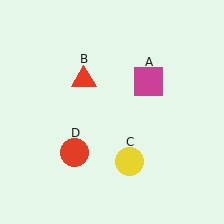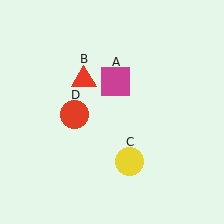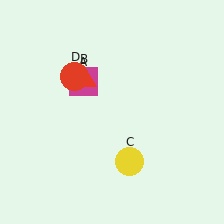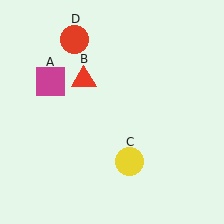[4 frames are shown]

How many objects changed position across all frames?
2 objects changed position: magenta square (object A), red circle (object D).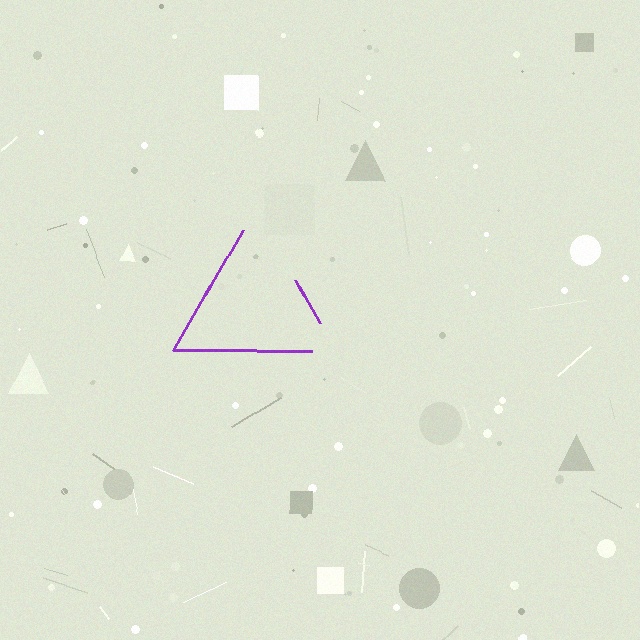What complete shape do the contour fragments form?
The contour fragments form a triangle.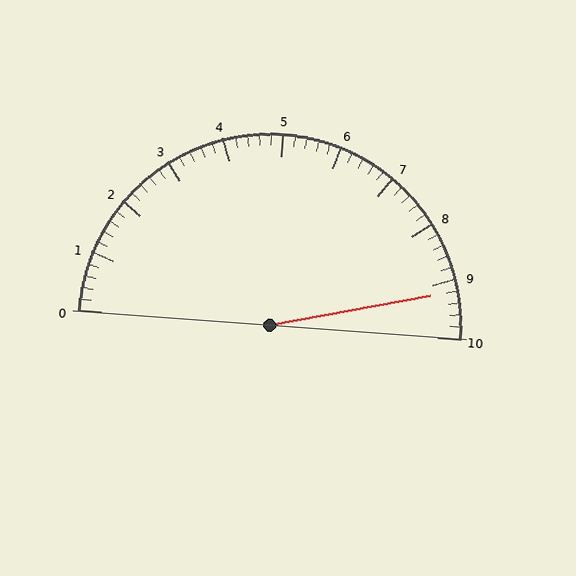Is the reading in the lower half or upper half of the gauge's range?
The reading is in the upper half of the range (0 to 10).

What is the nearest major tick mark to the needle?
The nearest major tick mark is 9.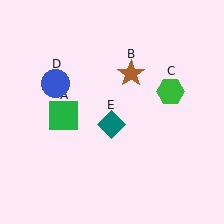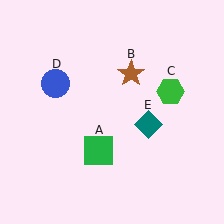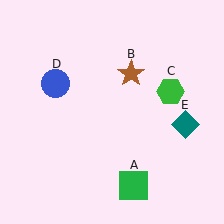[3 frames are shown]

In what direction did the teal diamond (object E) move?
The teal diamond (object E) moved right.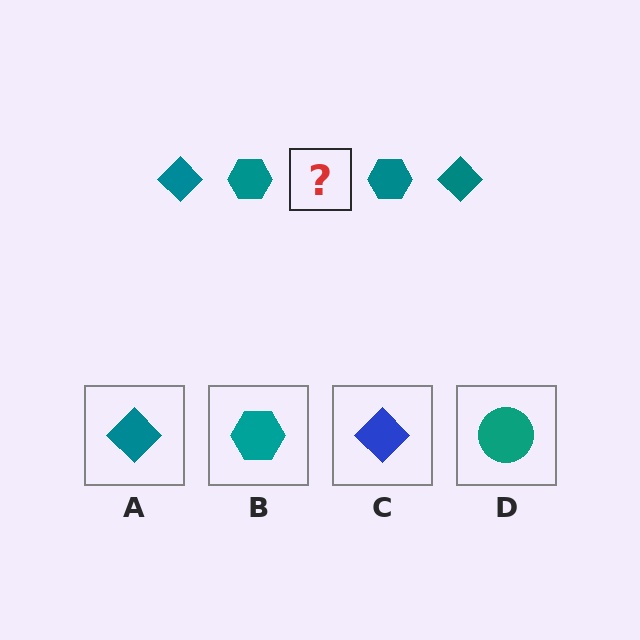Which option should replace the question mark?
Option A.